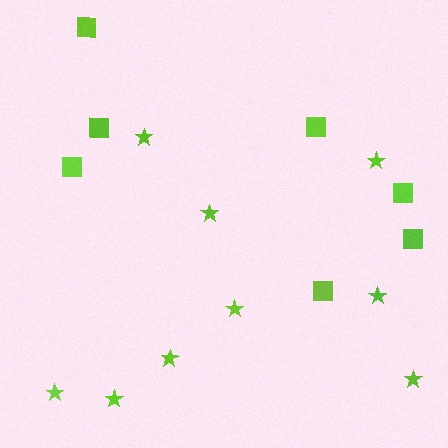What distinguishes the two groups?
There are 2 groups: one group of stars (9) and one group of squares (7).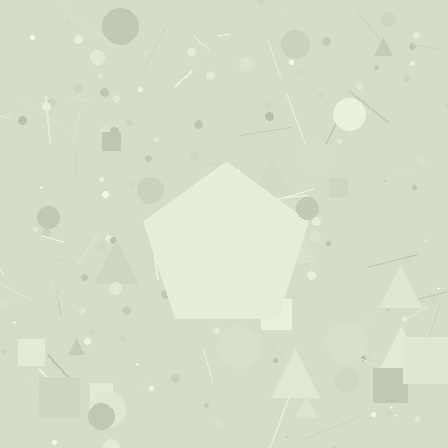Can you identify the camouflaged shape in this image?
The camouflaged shape is a pentagon.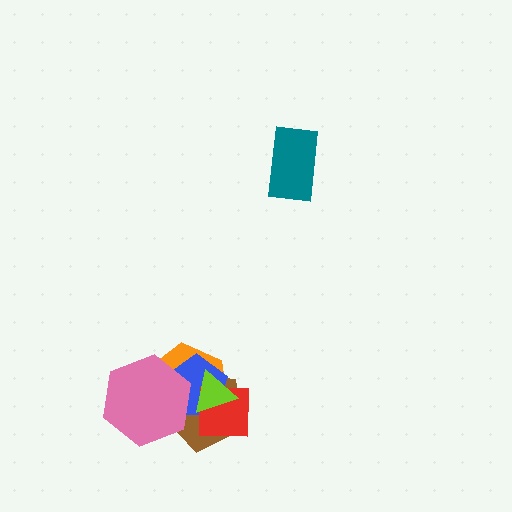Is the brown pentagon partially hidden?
Yes, it is partially covered by another shape.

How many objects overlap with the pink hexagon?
3 objects overlap with the pink hexagon.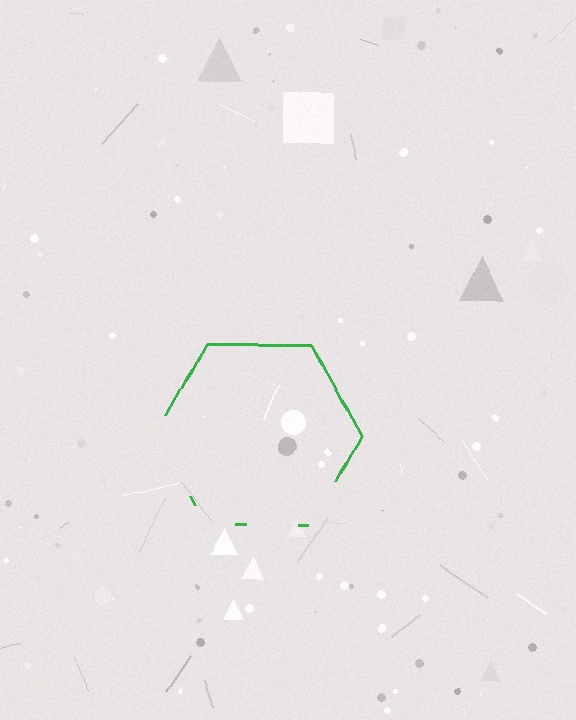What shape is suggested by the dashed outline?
The dashed outline suggests a hexagon.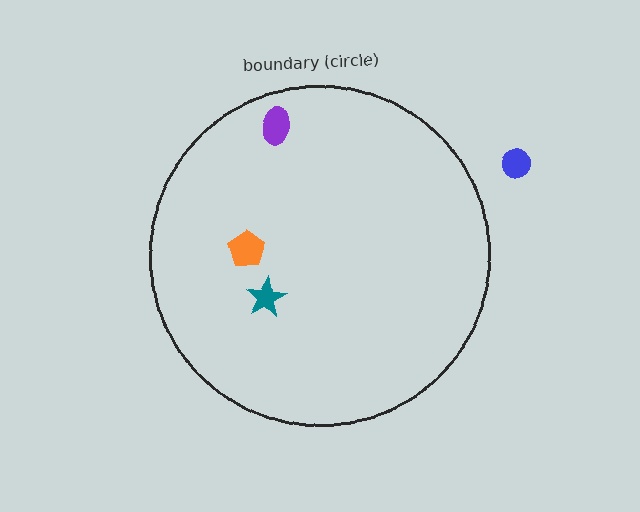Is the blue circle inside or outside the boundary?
Outside.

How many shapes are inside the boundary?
3 inside, 1 outside.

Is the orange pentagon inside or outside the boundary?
Inside.